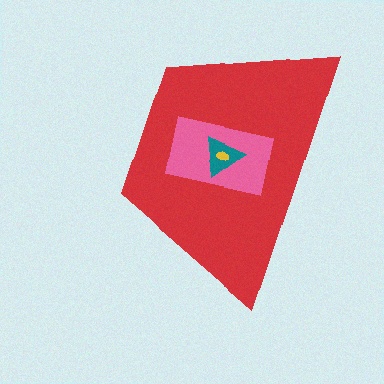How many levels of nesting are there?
4.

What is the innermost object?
The yellow ellipse.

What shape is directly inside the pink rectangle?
The teal triangle.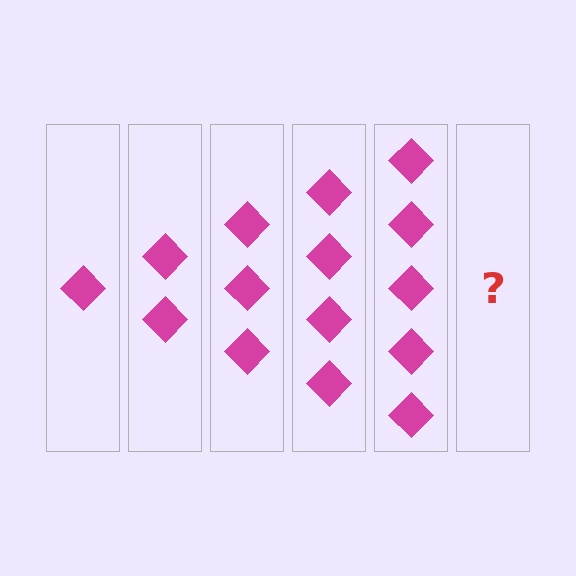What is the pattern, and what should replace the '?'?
The pattern is that each step adds one more diamond. The '?' should be 6 diamonds.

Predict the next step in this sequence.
The next step is 6 diamonds.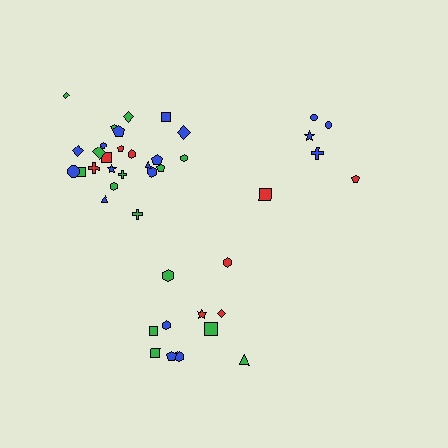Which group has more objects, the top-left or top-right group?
The top-left group.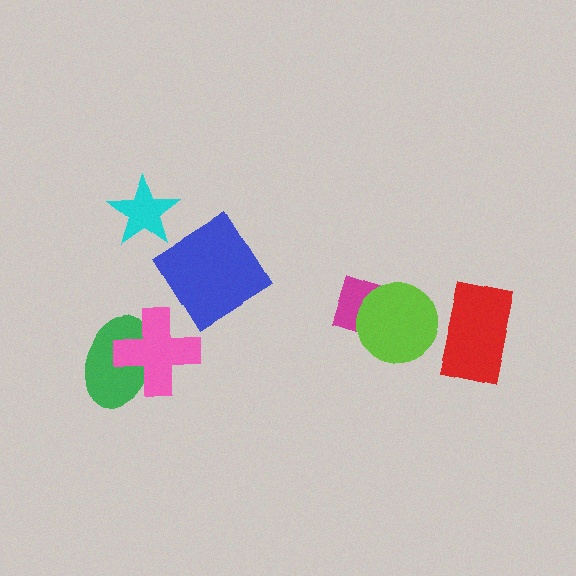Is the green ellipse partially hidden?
Yes, it is partially covered by another shape.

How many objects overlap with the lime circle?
1 object overlaps with the lime circle.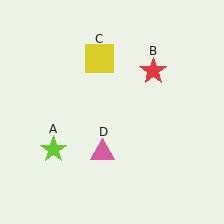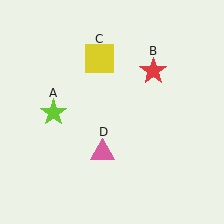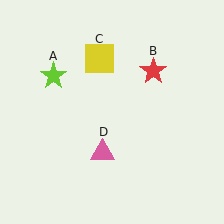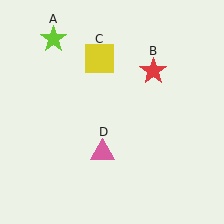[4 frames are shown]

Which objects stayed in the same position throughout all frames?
Red star (object B) and yellow square (object C) and pink triangle (object D) remained stationary.